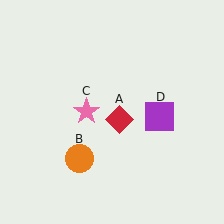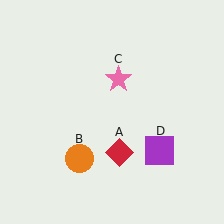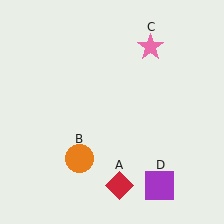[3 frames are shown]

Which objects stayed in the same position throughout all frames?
Orange circle (object B) remained stationary.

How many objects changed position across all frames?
3 objects changed position: red diamond (object A), pink star (object C), purple square (object D).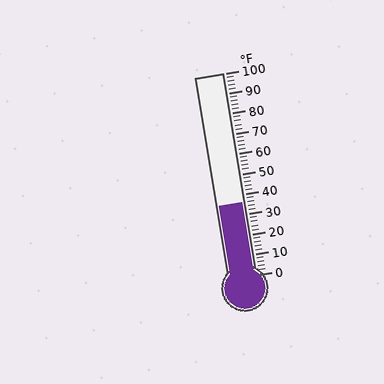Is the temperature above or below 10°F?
The temperature is above 10°F.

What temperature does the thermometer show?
The thermometer shows approximately 36°F.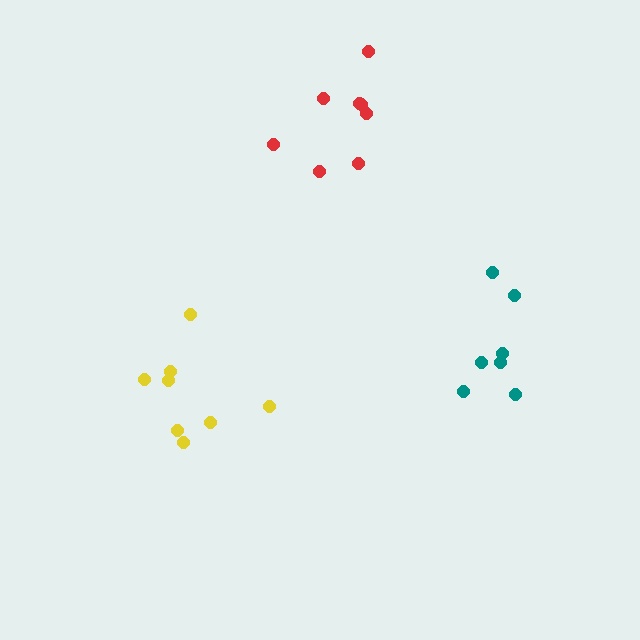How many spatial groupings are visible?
There are 3 spatial groupings.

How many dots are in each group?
Group 1: 8 dots, Group 2: 8 dots, Group 3: 7 dots (23 total).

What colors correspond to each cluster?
The clusters are colored: yellow, red, teal.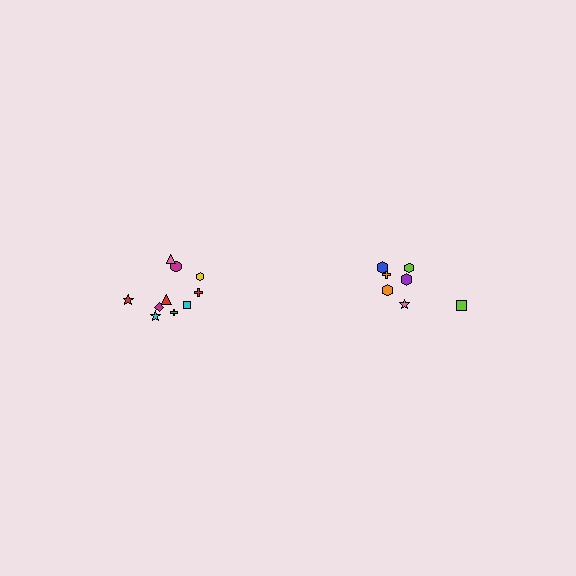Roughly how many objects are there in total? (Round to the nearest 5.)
Roughly 15 objects in total.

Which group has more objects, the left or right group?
The left group.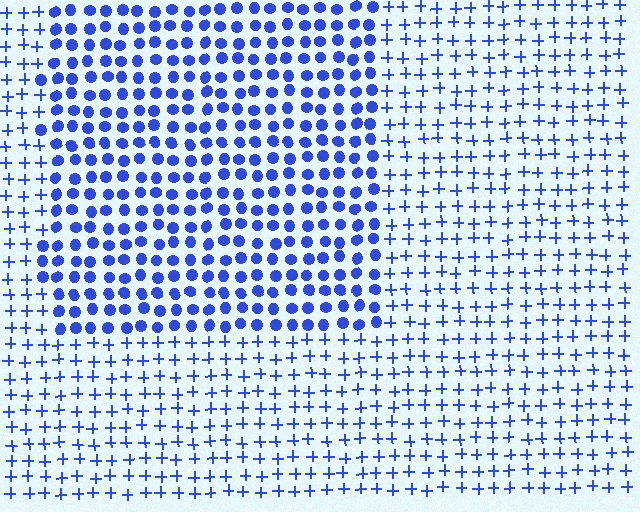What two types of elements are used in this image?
The image uses circles inside the rectangle region and plus signs outside it.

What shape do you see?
I see a rectangle.